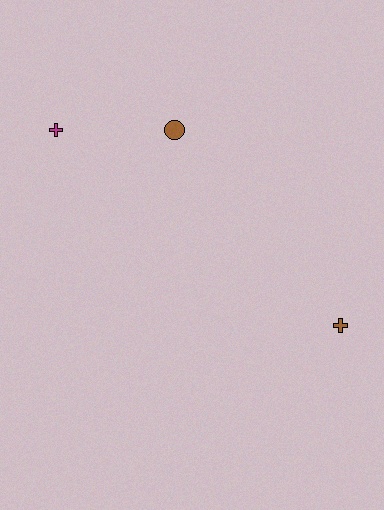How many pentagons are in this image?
There are no pentagons.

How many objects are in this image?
There are 3 objects.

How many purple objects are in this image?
There are no purple objects.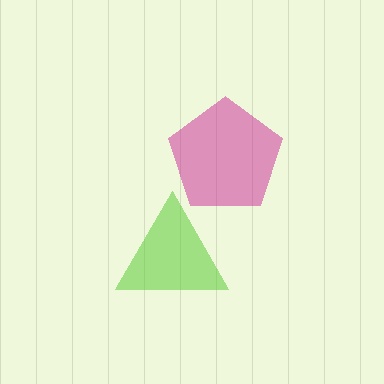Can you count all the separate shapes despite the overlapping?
Yes, there are 2 separate shapes.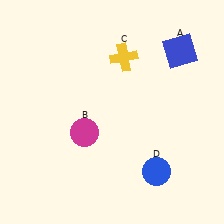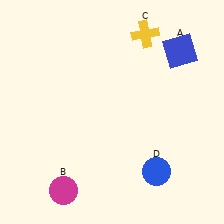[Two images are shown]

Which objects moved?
The objects that moved are: the magenta circle (B), the yellow cross (C).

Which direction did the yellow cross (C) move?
The yellow cross (C) moved up.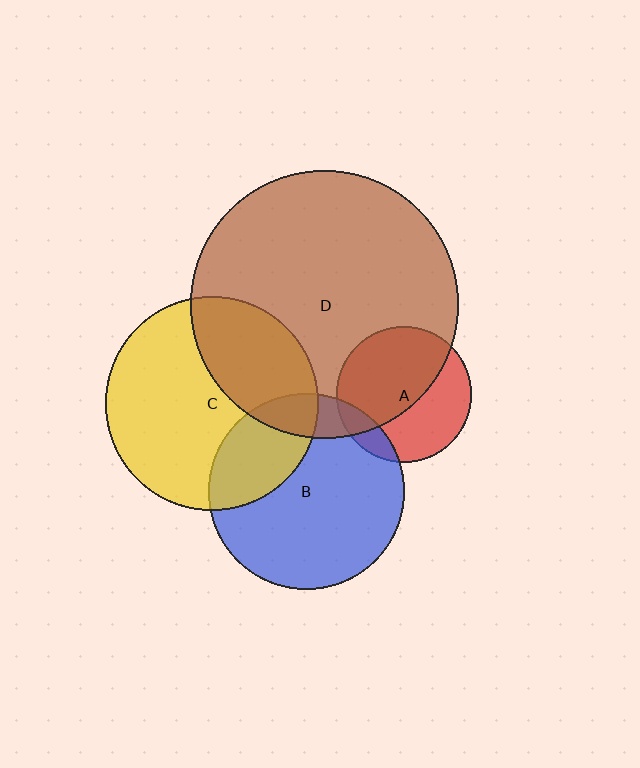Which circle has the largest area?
Circle D (brown).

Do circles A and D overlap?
Yes.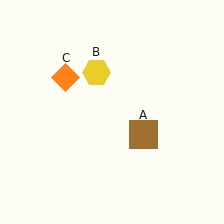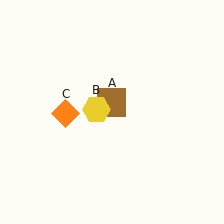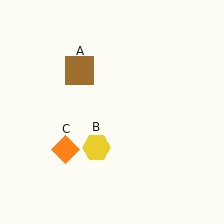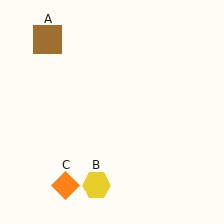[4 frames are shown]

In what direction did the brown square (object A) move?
The brown square (object A) moved up and to the left.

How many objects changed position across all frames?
3 objects changed position: brown square (object A), yellow hexagon (object B), orange diamond (object C).